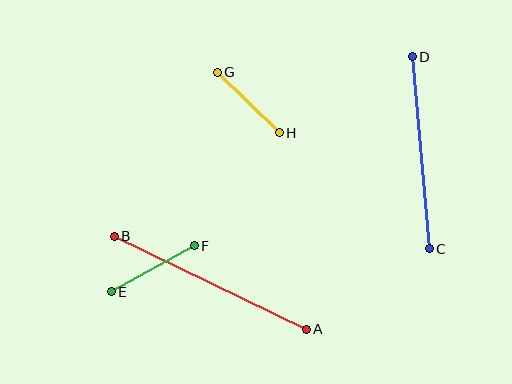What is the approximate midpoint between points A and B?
The midpoint is at approximately (210, 283) pixels.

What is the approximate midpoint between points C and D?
The midpoint is at approximately (421, 153) pixels.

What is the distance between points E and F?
The distance is approximately 94 pixels.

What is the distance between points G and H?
The distance is approximately 87 pixels.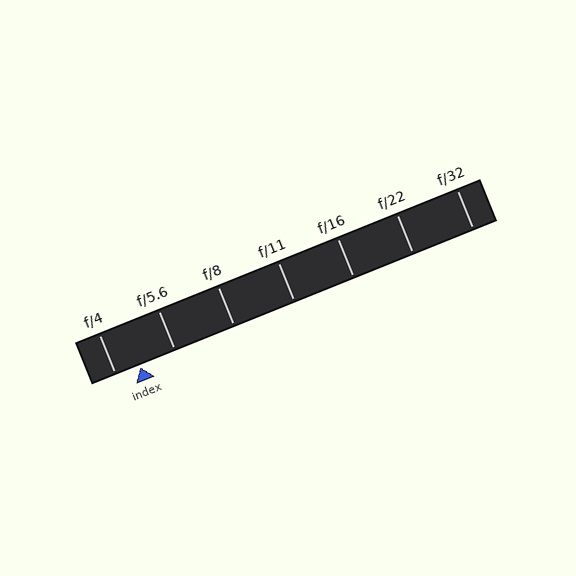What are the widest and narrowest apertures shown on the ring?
The widest aperture shown is f/4 and the narrowest is f/32.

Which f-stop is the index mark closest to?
The index mark is closest to f/4.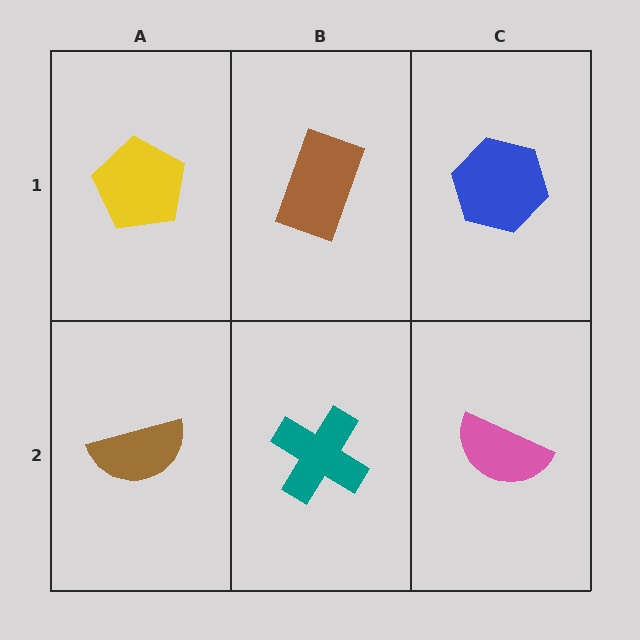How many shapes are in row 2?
3 shapes.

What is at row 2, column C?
A pink semicircle.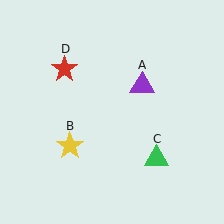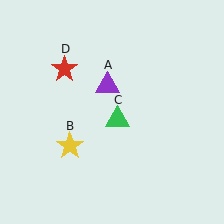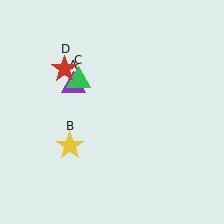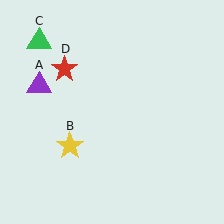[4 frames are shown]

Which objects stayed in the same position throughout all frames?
Yellow star (object B) and red star (object D) remained stationary.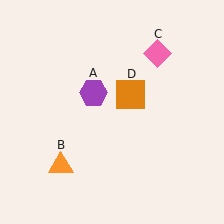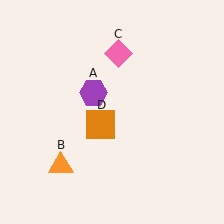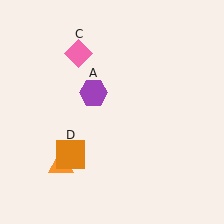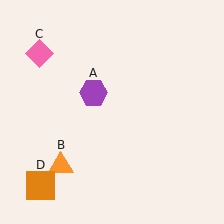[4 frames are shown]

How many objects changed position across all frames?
2 objects changed position: pink diamond (object C), orange square (object D).